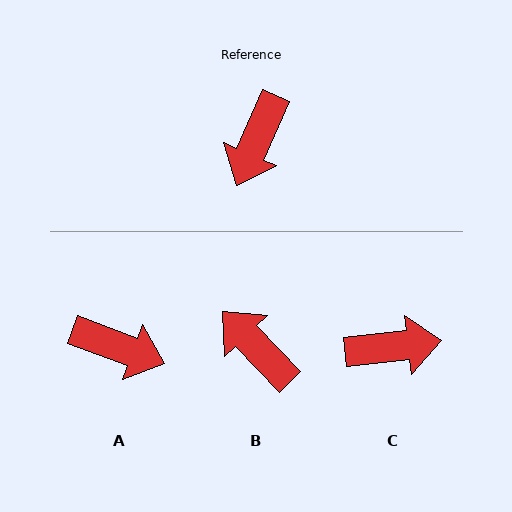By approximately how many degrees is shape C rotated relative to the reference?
Approximately 121 degrees counter-clockwise.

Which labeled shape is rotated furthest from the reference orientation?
C, about 121 degrees away.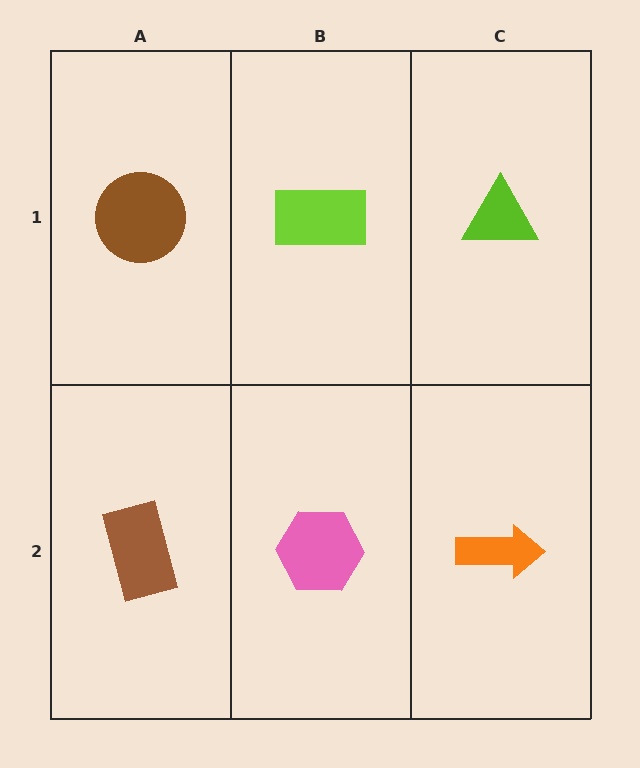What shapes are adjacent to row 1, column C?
An orange arrow (row 2, column C), a lime rectangle (row 1, column B).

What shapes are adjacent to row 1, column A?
A brown rectangle (row 2, column A), a lime rectangle (row 1, column B).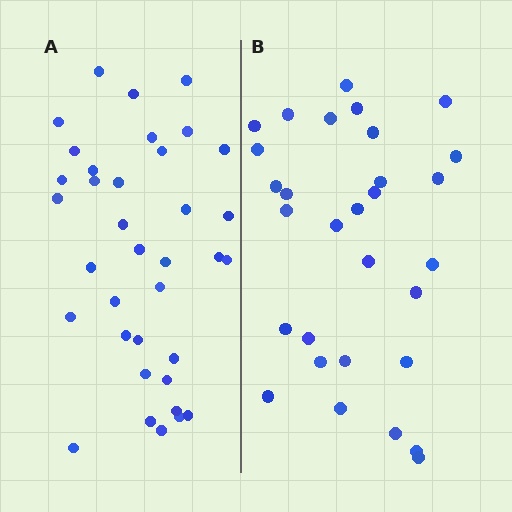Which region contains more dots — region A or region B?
Region A (the left region) has more dots.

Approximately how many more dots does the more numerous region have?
Region A has about 6 more dots than region B.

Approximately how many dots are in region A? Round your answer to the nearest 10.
About 40 dots. (The exact count is 36, which rounds to 40.)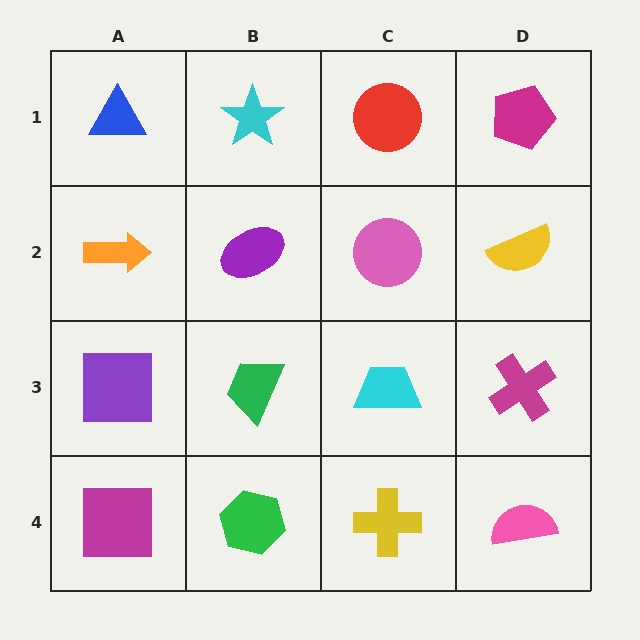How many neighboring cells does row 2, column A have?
3.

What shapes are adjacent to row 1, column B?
A purple ellipse (row 2, column B), a blue triangle (row 1, column A), a red circle (row 1, column C).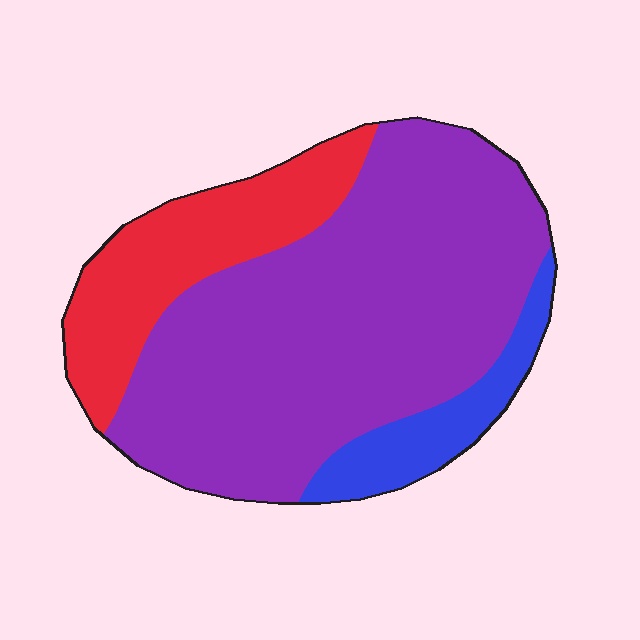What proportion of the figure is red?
Red covers 22% of the figure.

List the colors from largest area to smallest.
From largest to smallest: purple, red, blue.